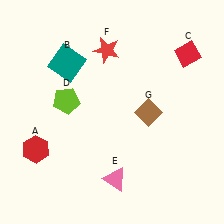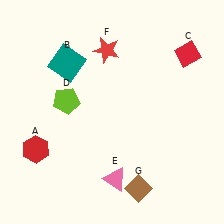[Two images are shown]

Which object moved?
The brown diamond (G) moved down.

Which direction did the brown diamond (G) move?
The brown diamond (G) moved down.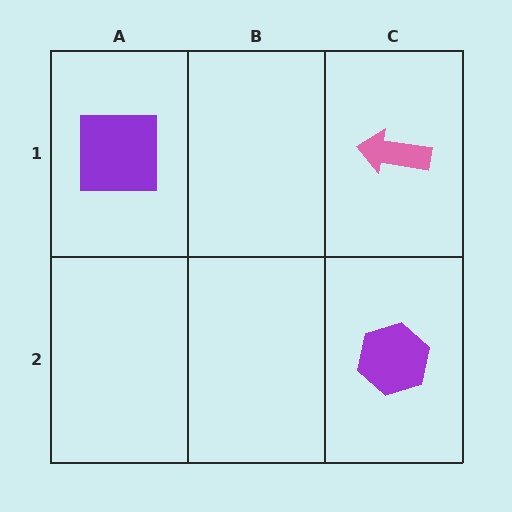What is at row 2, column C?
A purple hexagon.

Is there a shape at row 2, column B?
No, that cell is empty.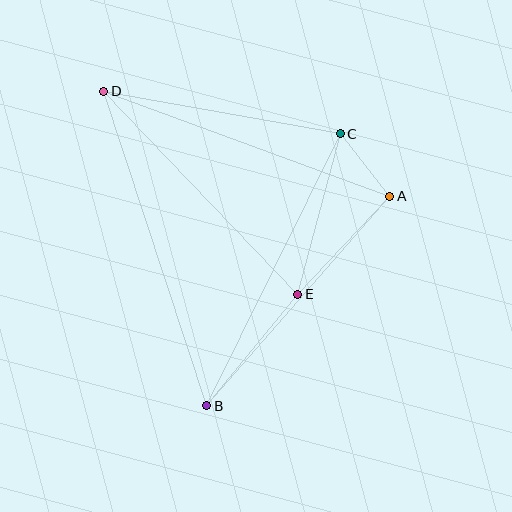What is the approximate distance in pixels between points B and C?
The distance between B and C is approximately 303 pixels.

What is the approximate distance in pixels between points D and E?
The distance between D and E is approximately 281 pixels.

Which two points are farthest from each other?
Points B and D are farthest from each other.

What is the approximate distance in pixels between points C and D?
The distance between C and D is approximately 240 pixels.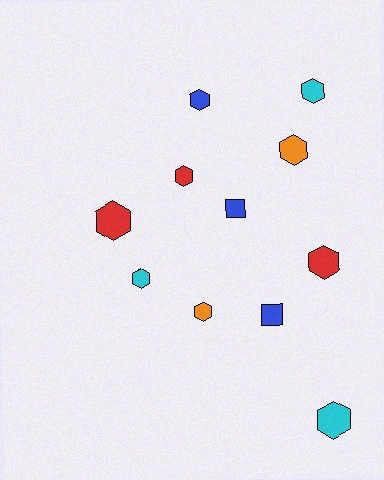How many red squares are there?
There are no red squares.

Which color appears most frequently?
Red, with 3 objects.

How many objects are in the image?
There are 11 objects.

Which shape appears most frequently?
Hexagon, with 9 objects.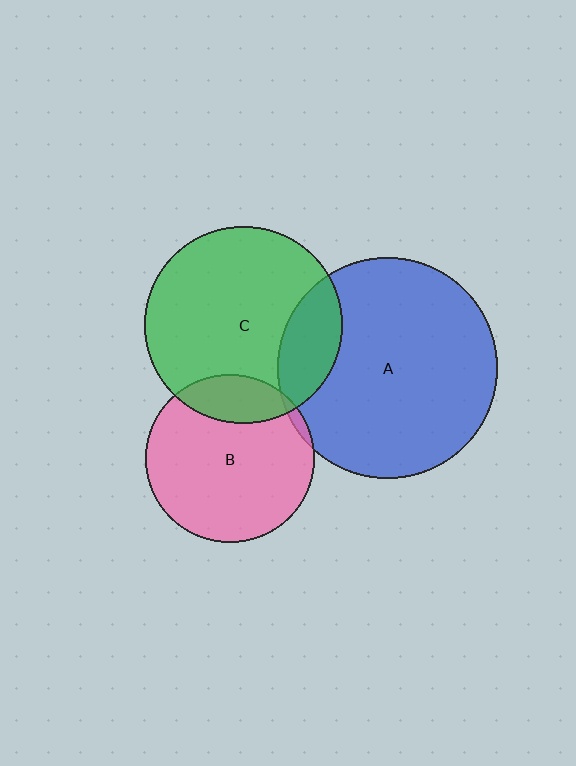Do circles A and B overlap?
Yes.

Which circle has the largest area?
Circle A (blue).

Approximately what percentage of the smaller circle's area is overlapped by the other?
Approximately 5%.